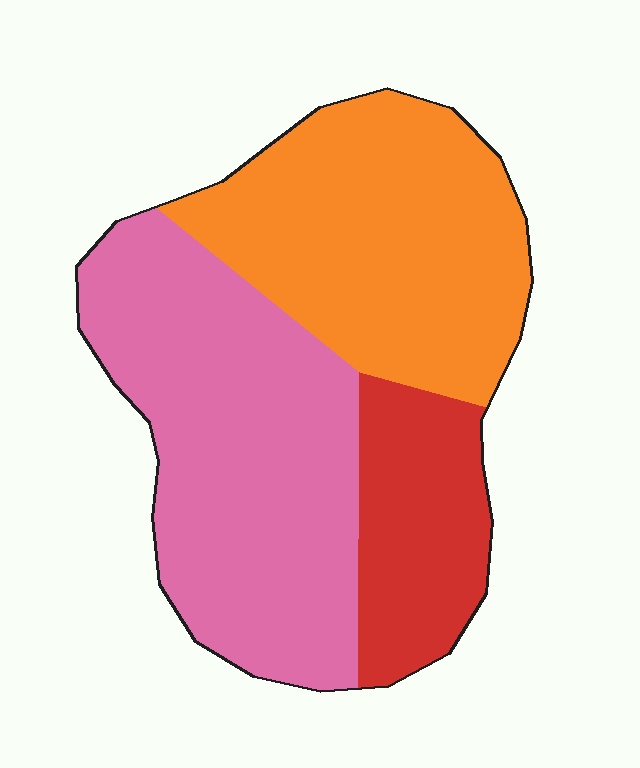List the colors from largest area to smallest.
From largest to smallest: pink, orange, red.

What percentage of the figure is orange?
Orange takes up about three eighths (3/8) of the figure.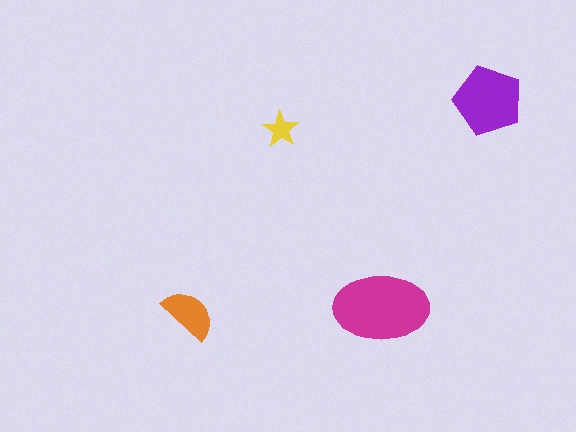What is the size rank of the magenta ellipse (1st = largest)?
1st.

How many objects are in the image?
There are 4 objects in the image.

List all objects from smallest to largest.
The yellow star, the orange semicircle, the purple pentagon, the magenta ellipse.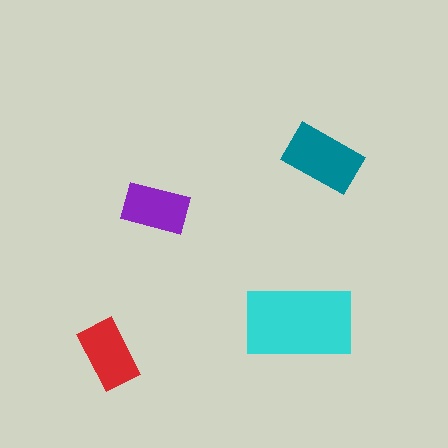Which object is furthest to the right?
The teal rectangle is rightmost.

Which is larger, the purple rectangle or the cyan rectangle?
The cyan one.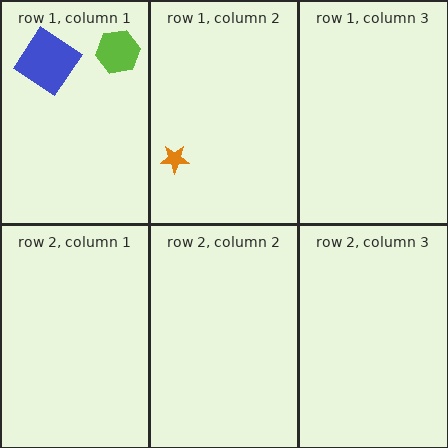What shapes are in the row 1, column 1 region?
The lime hexagon, the blue diamond.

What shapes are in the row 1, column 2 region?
The orange star.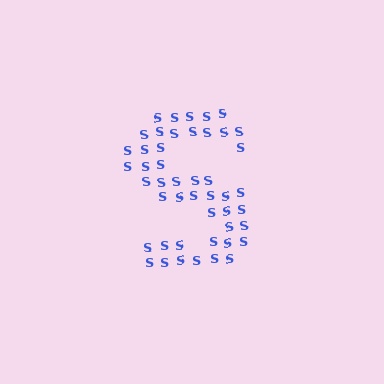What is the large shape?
The large shape is the letter S.